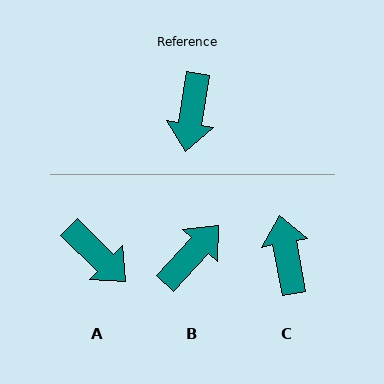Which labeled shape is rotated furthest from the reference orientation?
C, about 161 degrees away.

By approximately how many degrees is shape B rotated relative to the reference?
Approximately 146 degrees counter-clockwise.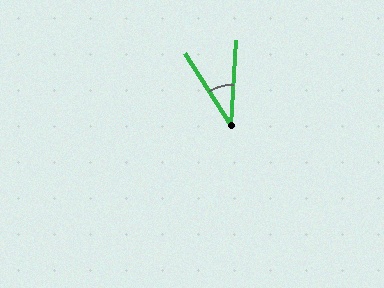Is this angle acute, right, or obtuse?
It is acute.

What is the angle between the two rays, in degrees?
Approximately 36 degrees.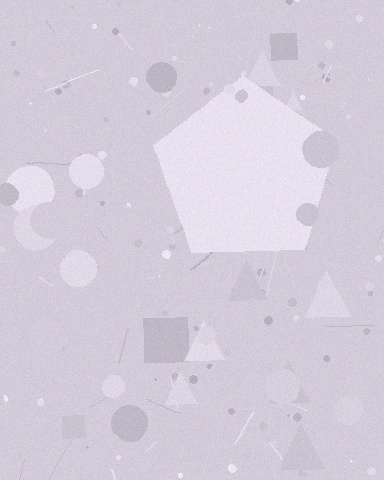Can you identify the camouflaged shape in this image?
The camouflaged shape is a pentagon.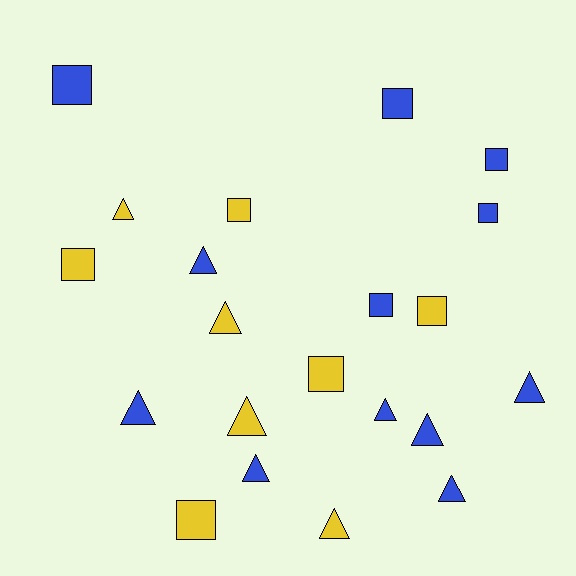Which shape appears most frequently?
Triangle, with 11 objects.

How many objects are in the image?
There are 21 objects.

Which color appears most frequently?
Blue, with 12 objects.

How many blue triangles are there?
There are 7 blue triangles.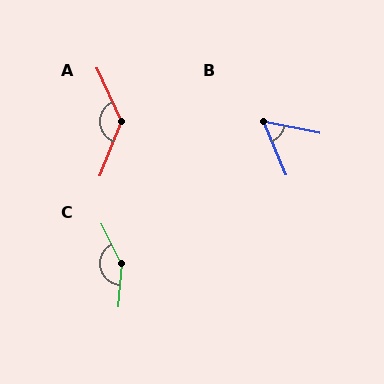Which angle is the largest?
C, at approximately 149 degrees.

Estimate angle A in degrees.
Approximately 134 degrees.